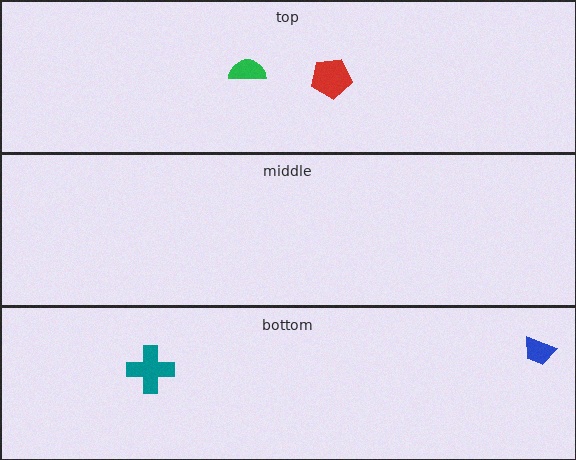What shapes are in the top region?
The red pentagon, the green semicircle.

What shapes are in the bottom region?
The teal cross, the blue trapezoid.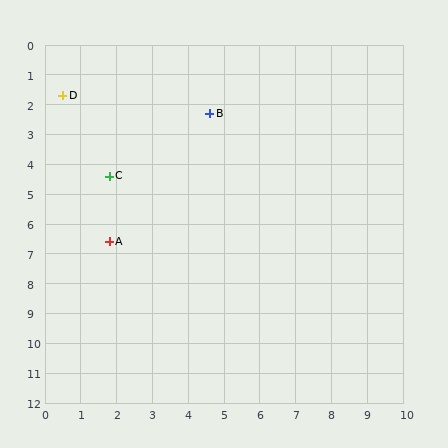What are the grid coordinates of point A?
Point A is at approximately (1.8, 6.6).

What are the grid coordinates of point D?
Point D is at approximately (0.5, 1.7).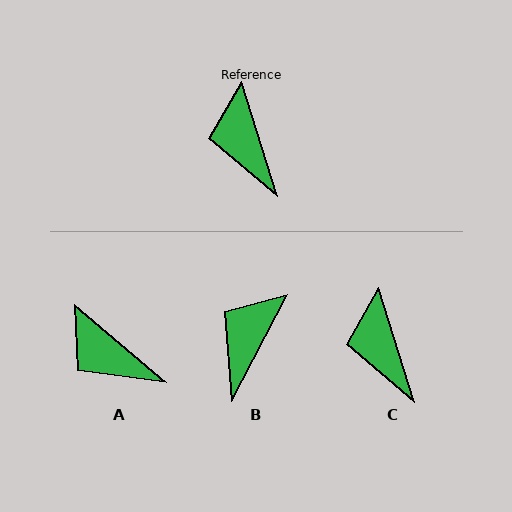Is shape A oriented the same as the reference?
No, it is off by about 32 degrees.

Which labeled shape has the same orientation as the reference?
C.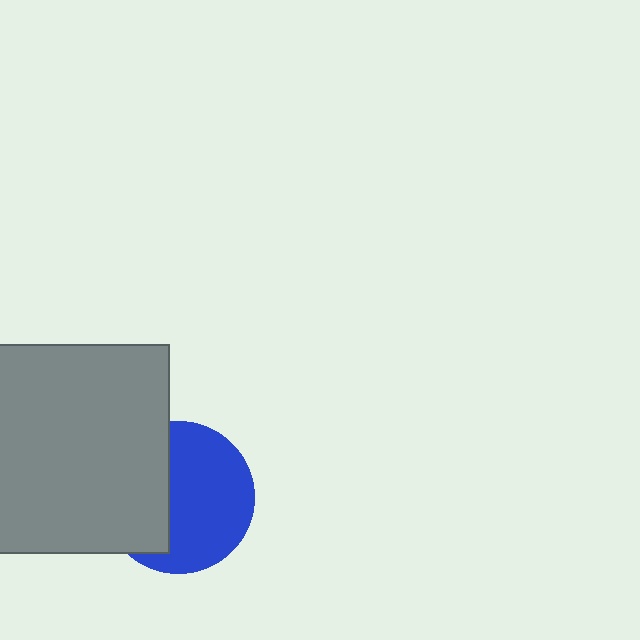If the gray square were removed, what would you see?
You would see the complete blue circle.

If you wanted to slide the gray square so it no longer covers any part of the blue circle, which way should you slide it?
Slide it left — that is the most direct way to separate the two shapes.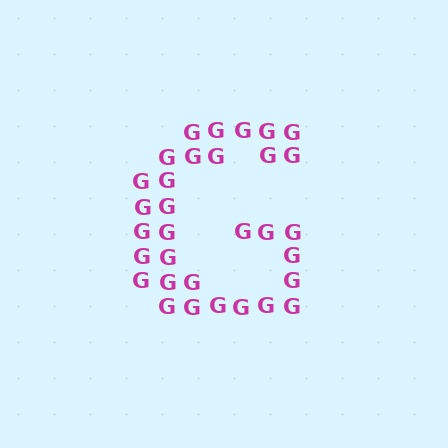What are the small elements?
The small elements are letter G's.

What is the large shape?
The large shape is the letter G.